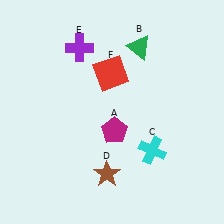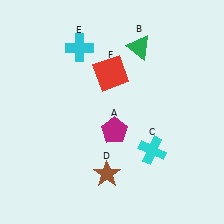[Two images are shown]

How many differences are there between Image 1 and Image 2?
There is 1 difference between the two images.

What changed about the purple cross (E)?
In Image 1, E is purple. In Image 2, it changed to cyan.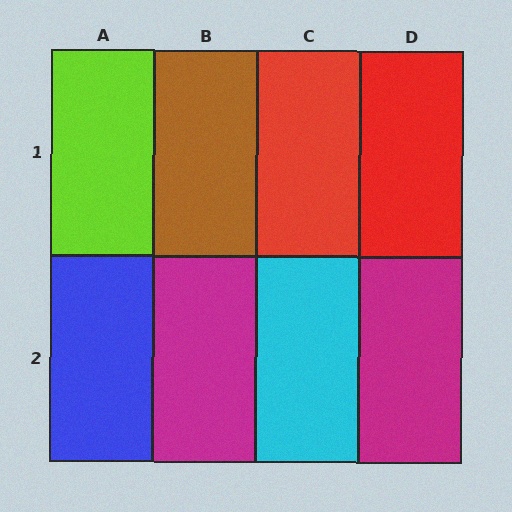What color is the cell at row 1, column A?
Lime.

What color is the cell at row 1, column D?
Red.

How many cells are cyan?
1 cell is cyan.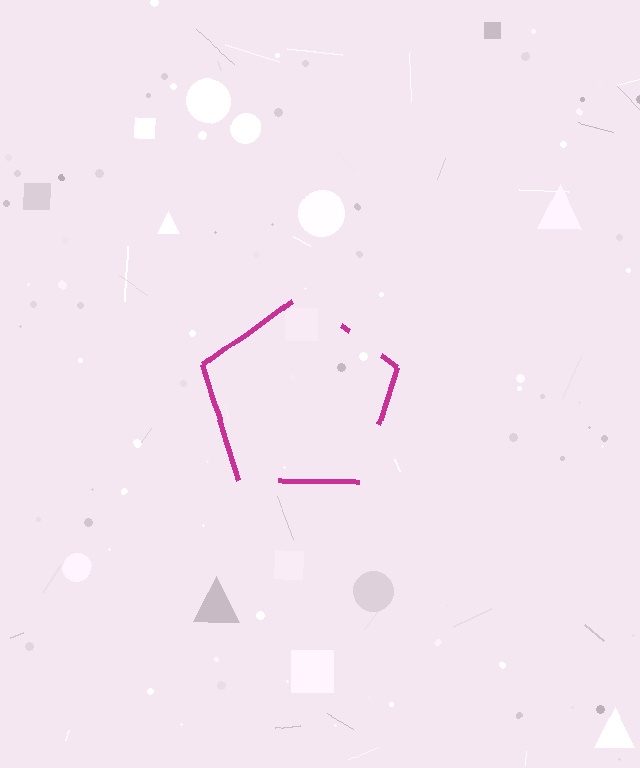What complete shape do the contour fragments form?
The contour fragments form a pentagon.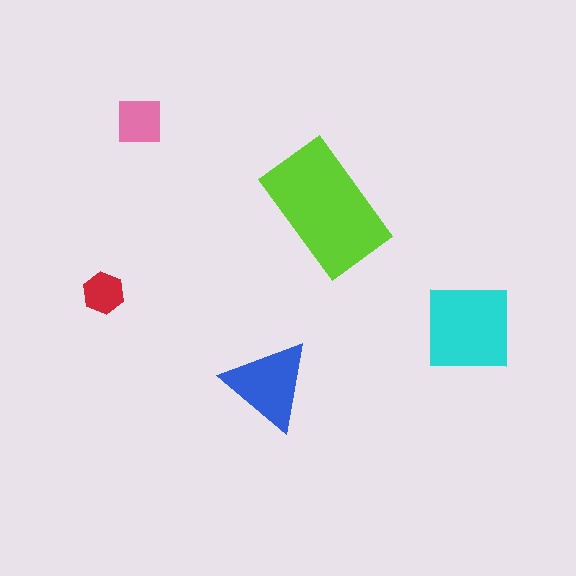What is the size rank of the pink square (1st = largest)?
4th.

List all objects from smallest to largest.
The red hexagon, the pink square, the blue triangle, the cyan square, the lime rectangle.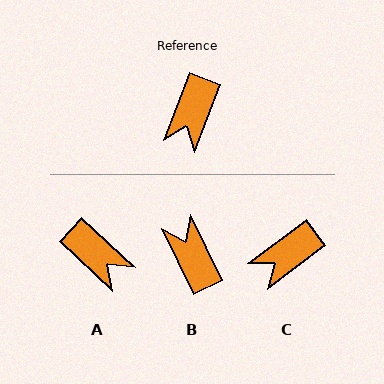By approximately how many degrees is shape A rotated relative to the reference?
Approximately 68 degrees counter-clockwise.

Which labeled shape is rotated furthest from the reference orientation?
B, about 133 degrees away.